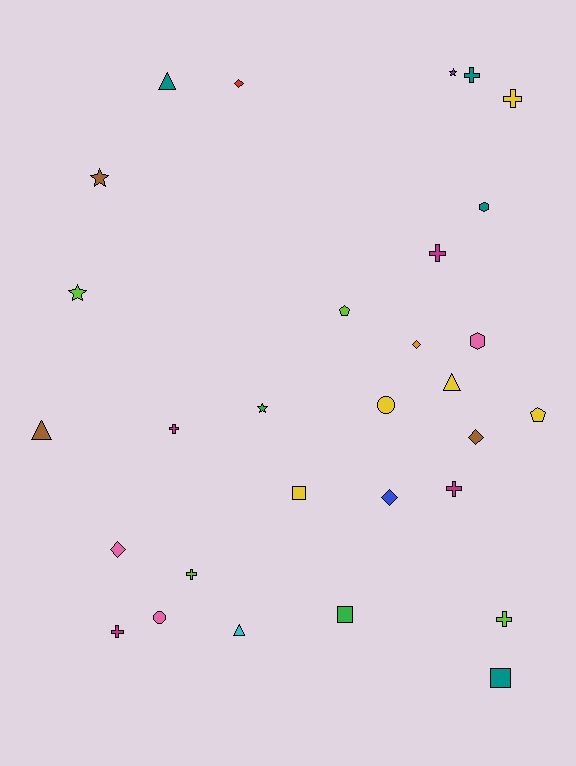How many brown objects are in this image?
There are 3 brown objects.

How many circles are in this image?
There are 2 circles.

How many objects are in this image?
There are 30 objects.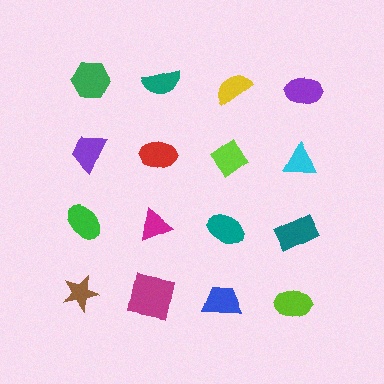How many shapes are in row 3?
4 shapes.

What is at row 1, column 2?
A teal semicircle.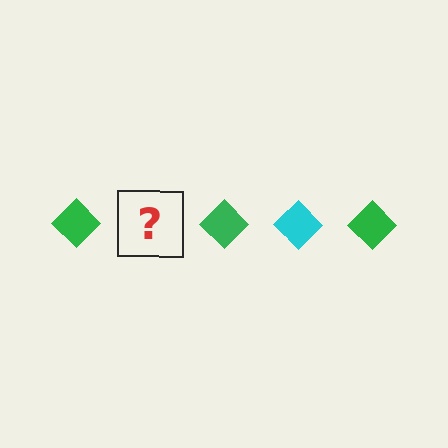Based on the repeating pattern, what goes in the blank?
The blank should be a cyan diamond.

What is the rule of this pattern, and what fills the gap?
The rule is that the pattern cycles through green, cyan diamonds. The gap should be filled with a cyan diamond.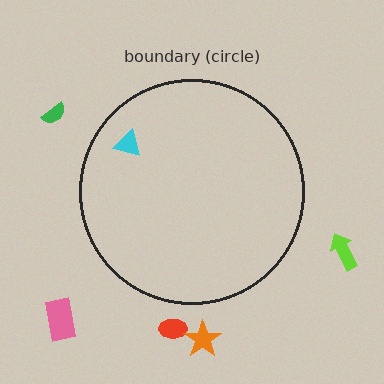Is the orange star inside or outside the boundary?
Outside.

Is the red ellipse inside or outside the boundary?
Outside.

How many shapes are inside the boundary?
1 inside, 5 outside.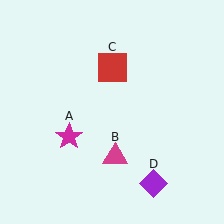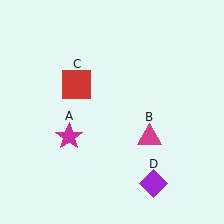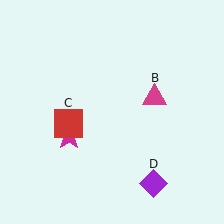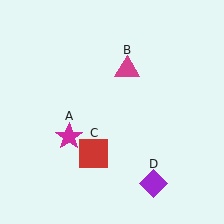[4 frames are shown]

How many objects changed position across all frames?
2 objects changed position: magenta triangle (object B), red square (object C).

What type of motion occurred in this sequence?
The magenta triangle (object B), red square (object C) rotated counterclockwise around the center of the scene.